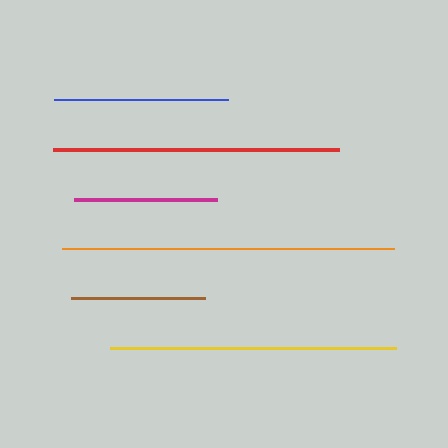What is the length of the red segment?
The red segment is approximately 286 pixels long.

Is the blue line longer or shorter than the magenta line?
The blue line is longer than the magenta line.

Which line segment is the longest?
The orange line is the longest at approximately 332 pixels.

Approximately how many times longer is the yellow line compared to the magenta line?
The yellow line is approximately 2.0 times the length of the magenta line.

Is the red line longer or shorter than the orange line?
The orange line is longer than the red line.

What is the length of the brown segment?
The brown segment is approximately 133 pixels long.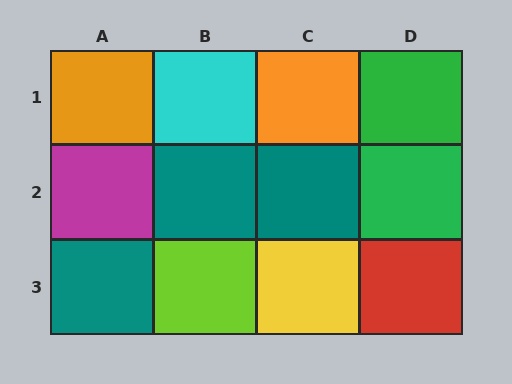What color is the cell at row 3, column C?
Yellow.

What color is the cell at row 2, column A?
Magenta.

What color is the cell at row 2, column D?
Green.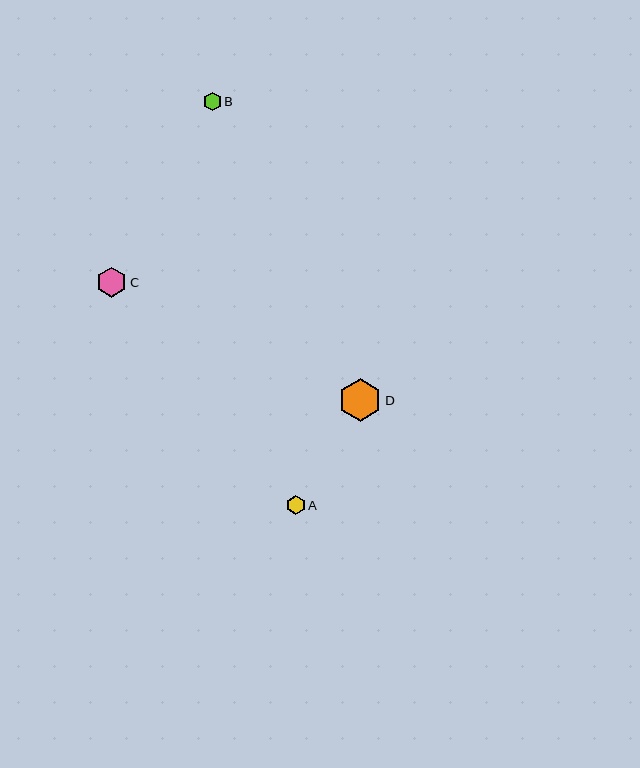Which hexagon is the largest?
Hexagon D is the largest with a size of approximately 43 pixels.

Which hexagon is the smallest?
Hexagon B is the smallest with a size of approximately 19 pixels.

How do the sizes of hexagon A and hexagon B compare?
Hexagon A and hexagon B are approximately the same size.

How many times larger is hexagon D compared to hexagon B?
Hexagon D is approximately 2.3 times the size of hexagon B.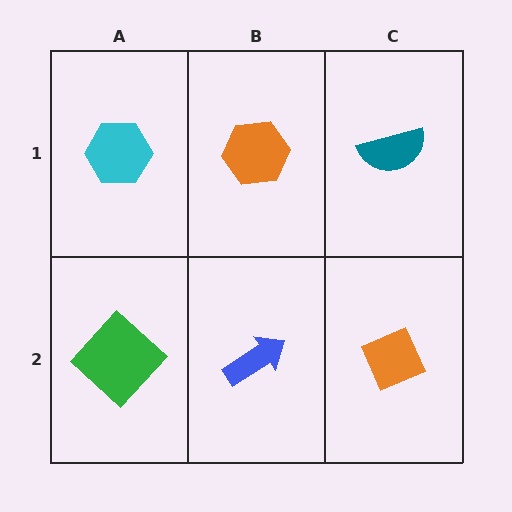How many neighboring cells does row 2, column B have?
3.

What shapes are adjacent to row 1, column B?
A blue arrow (row 2, column B), a cyan hexagon (row 1, column A), a teal semicircle (row 1, column C).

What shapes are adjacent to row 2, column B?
An orange hexagon (row 1, column B), a green diamond (row 2, column A), an orange diamond (row 2, column C).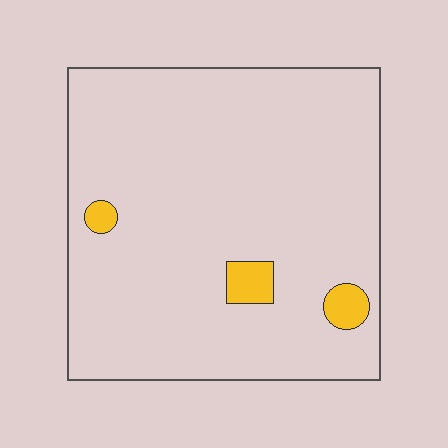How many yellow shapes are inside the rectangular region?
3.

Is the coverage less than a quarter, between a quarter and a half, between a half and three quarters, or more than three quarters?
Less than a quarter.